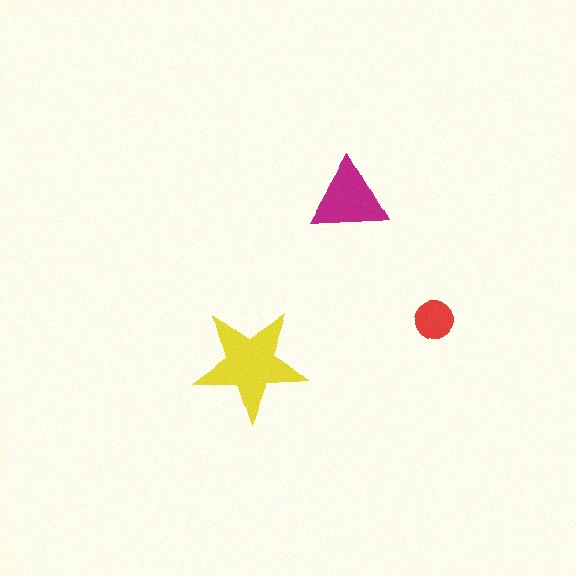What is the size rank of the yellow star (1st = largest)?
1st.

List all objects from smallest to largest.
The red circle, the magenta triangle, the yellow star.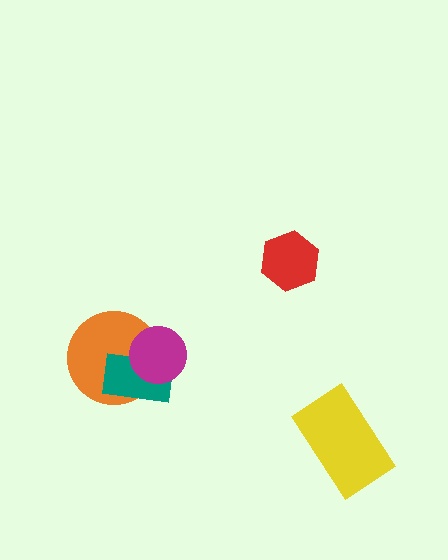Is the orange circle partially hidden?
Yes, it is partially covered by another shape.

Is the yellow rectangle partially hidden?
No, no other shape covers it.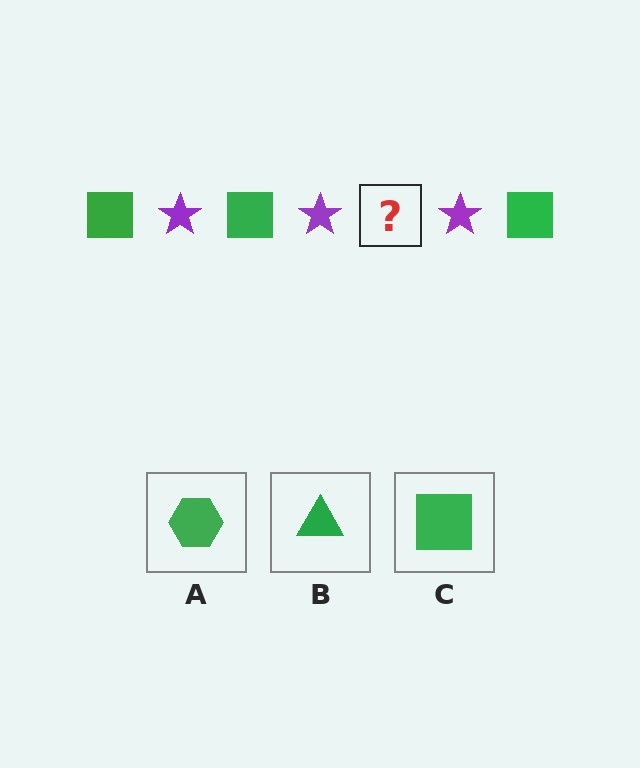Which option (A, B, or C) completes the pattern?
C.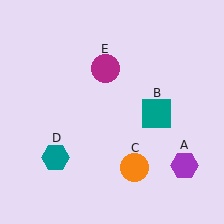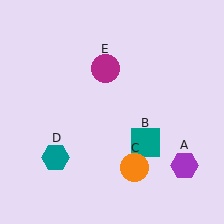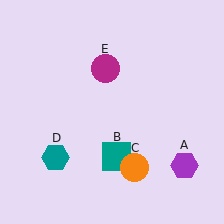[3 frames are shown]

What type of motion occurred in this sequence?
The teal square (object B) rotated clockwise around the center of the scene.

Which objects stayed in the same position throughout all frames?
Purple hexagon (object A) and orange circle (object C) and teal hexagon (object D) and magenta circle (object E) remained stationary.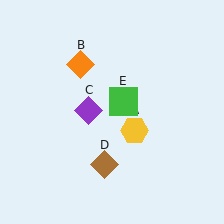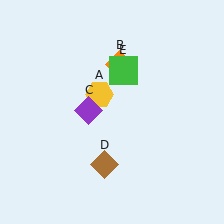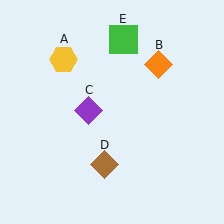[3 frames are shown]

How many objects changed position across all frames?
3 objects changed position: yellow hexagon (object A), orange diamond (object B), green square (object E).